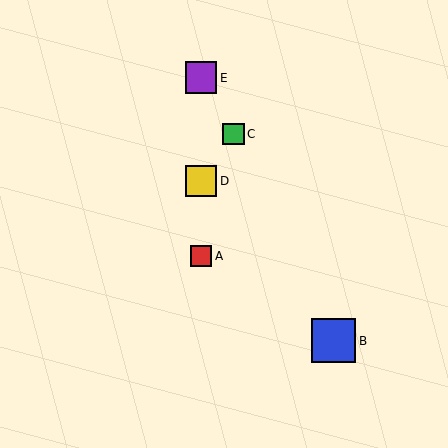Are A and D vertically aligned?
Yes, both are at x≈201.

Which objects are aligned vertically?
Objects A, D, E are aligned vertically.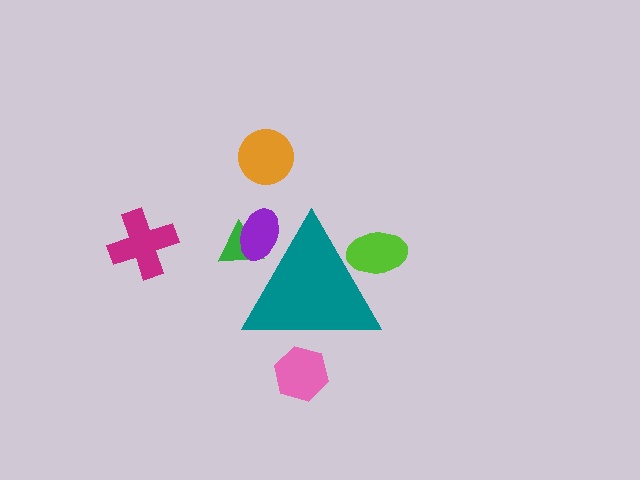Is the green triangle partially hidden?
Yes, the green triangle is partially hidden behind the teal triangle.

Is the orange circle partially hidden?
No, the orange circle is fully visible.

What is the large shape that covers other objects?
A teal triangle.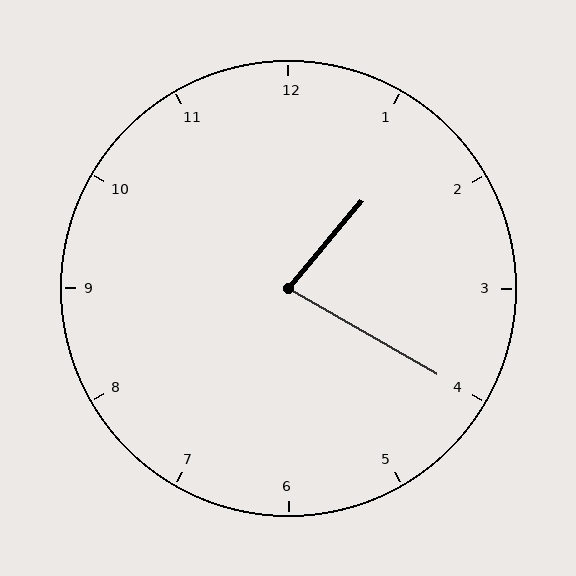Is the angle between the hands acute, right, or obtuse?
It is acute.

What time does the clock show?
1:20.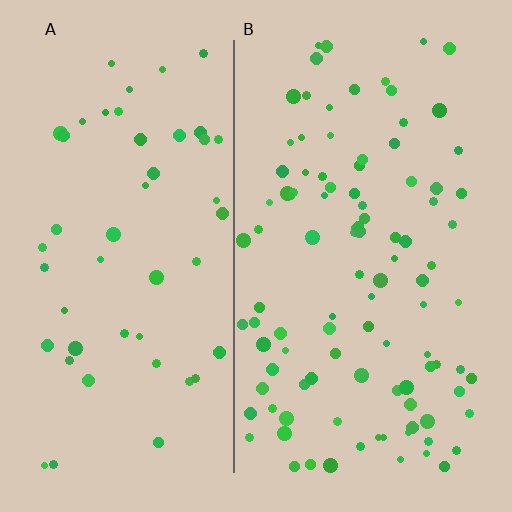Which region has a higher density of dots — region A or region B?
B (the right).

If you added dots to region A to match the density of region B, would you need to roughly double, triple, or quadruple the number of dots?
Approximately double.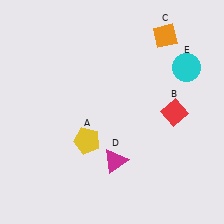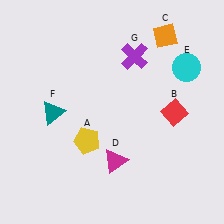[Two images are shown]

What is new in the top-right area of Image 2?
A purple cross (G) was added in the top-right area of Image 2.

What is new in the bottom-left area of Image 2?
A teal triangle (F) was added in the bottom-left area of Image 2.